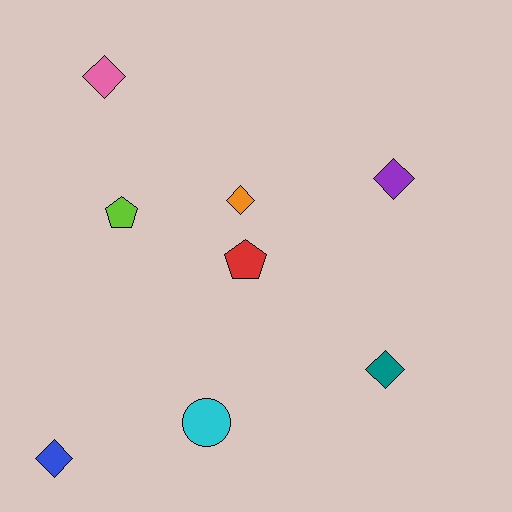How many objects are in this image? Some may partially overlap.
There are 8 objects.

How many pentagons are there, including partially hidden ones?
There are 2 pentagons.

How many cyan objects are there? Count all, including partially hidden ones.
There is 1 cyan object.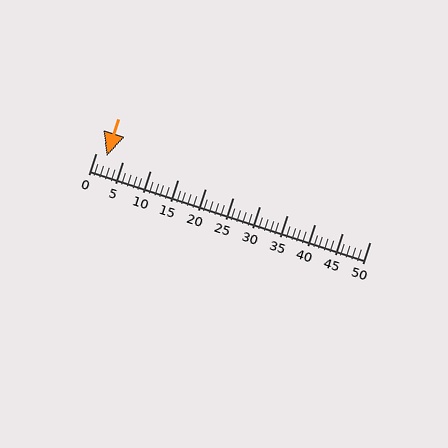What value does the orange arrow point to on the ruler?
The orange arrow points to approximately 2.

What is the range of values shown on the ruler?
The ruler shows values from 0 to 50.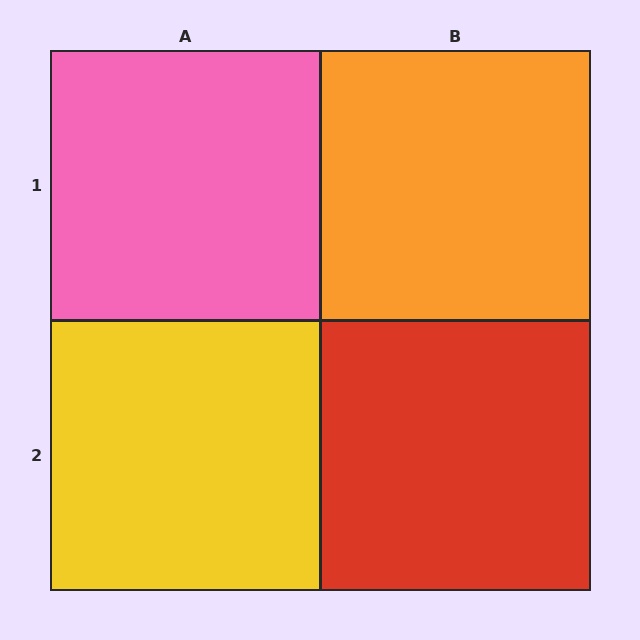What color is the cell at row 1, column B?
Orange.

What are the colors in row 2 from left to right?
Yellow, red.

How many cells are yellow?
1 cell is yellow.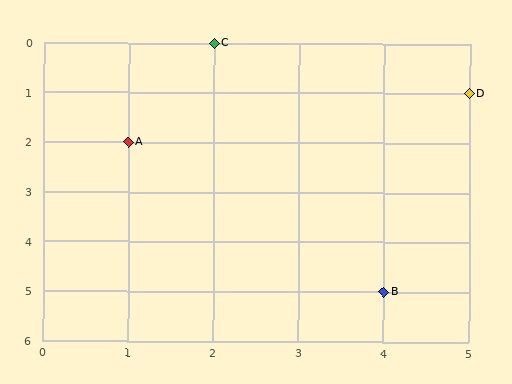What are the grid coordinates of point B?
Point B is at grid coordinates (4, 5).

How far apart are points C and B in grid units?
Points C and B are 2 columns and 5 rows apart (about 5.4 grid units diagonally).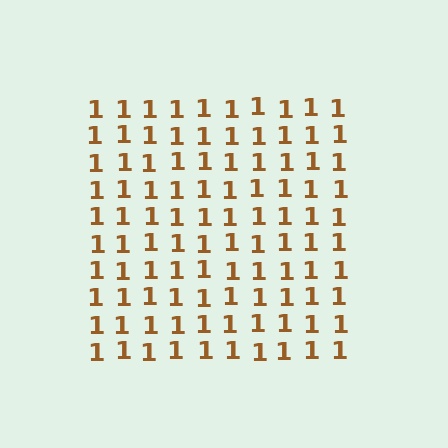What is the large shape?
The large shape is a square.